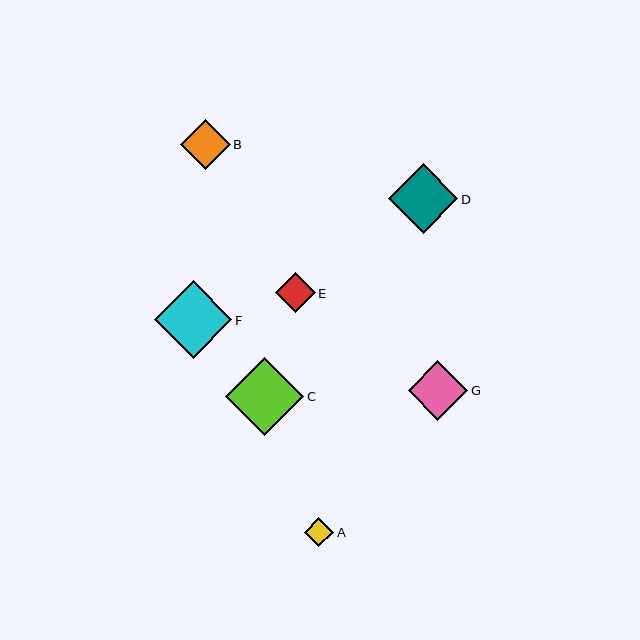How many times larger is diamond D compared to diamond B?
Diamond D is approximately 1.4 times the size of diamond B.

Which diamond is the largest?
Diamond C is the largest with a size of approximately 78 pixels.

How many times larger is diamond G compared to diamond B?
Diamond G is approximately 1.2 times the size of diamond B.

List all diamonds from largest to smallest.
From largest to smallest: C, F, D, G, B, E, A.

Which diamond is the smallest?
Diamond A is the smallest with a size of approximately 30 pixels.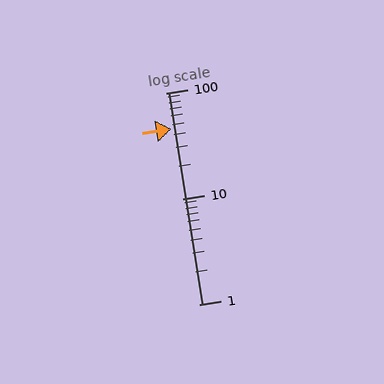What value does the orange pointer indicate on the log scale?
The pointer indicates approximately 46.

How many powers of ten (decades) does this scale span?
The scale spans 2 decades, from 1 to 100.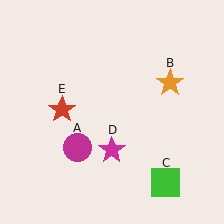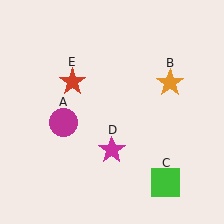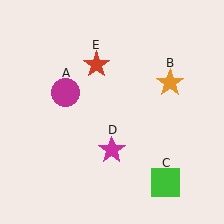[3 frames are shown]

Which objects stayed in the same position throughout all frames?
Orange star (object B) and green square (object C) and magenta star (object D) remained stationary.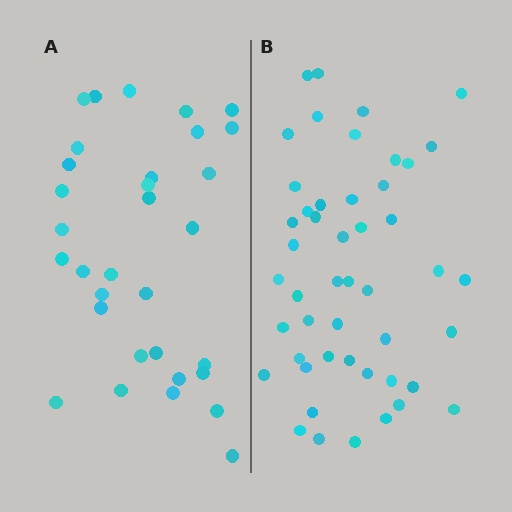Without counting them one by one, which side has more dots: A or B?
Region B (the right region) has more dots.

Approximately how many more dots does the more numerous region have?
Region B has approximately 15 more dots than region A.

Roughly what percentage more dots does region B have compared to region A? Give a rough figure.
About 50% more.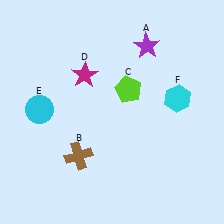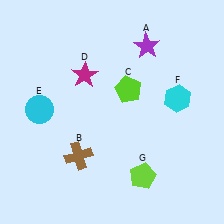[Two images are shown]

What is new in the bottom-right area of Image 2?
A lime pentagon (G) was added in the bottom-right area of Image 2.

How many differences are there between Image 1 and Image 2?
There is 1 difference between the two images.